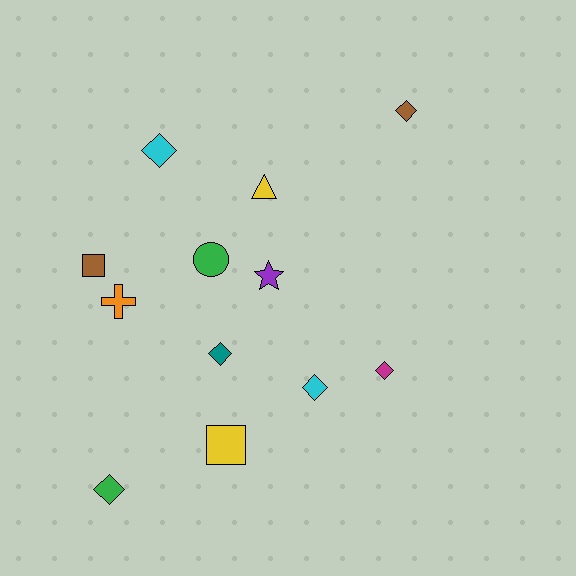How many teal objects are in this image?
There is 1 teal object.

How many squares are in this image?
There are 2 squares.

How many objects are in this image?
There are 12 objects.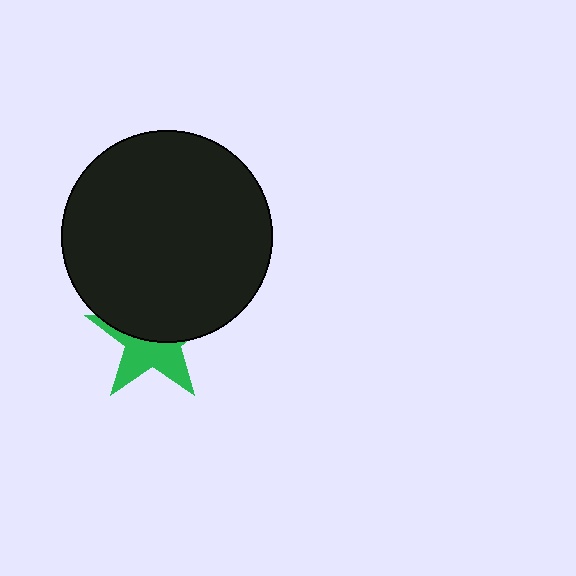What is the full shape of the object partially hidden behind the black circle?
The partially hidden object is a green star.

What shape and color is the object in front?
The object in front is a black circle.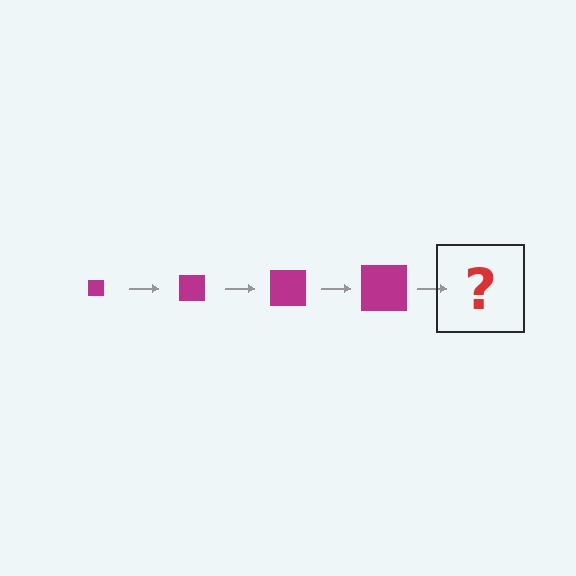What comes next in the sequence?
The next element should be a magenta square, larger than the previous one.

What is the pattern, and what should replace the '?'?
The pattern is that the square gets progressively larger each step. The '?' should be a magenta square, larger than the previous one.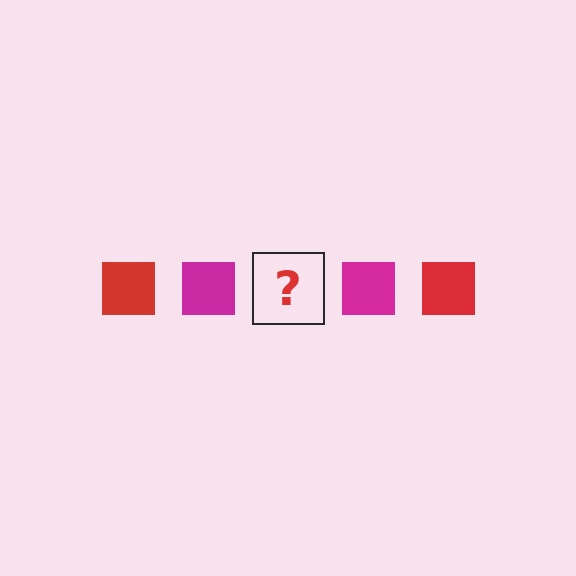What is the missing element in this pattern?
The missing element is a red square.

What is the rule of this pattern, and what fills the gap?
The rule is that the pattern cycles through red, magenta squares. The gap should be filled with a red square.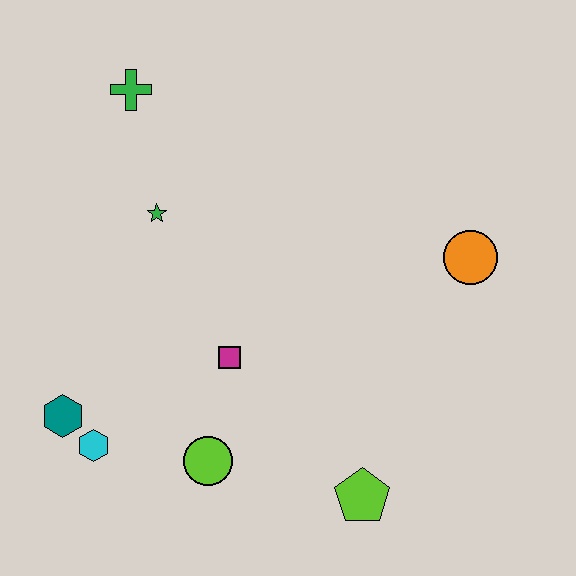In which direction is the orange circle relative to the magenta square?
The orange circle is to the right of the magenta square.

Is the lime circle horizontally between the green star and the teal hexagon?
No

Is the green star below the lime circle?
No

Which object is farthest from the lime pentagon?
The green cross is farthest from the lime pentagon.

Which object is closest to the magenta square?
The lime circle is closest to the magenta square.